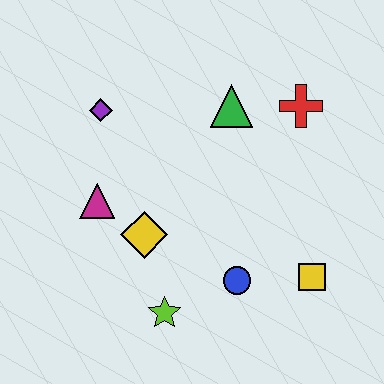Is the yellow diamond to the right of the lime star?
No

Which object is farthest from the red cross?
The lime star is farthest from the red cross.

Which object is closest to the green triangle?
The red cross is closest to the green triangle.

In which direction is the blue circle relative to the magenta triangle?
The blue circle is to the right of the magenta triangle.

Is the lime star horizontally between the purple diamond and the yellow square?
Yes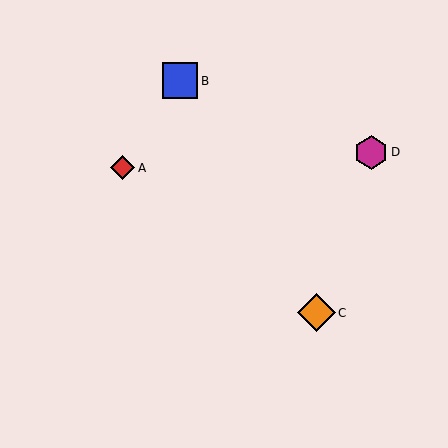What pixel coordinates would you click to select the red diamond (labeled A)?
Click at (122, 168) to select the red diamond A.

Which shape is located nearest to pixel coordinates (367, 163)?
The magenta hexagon (labeled D) at (371, 152) is nearest to that location.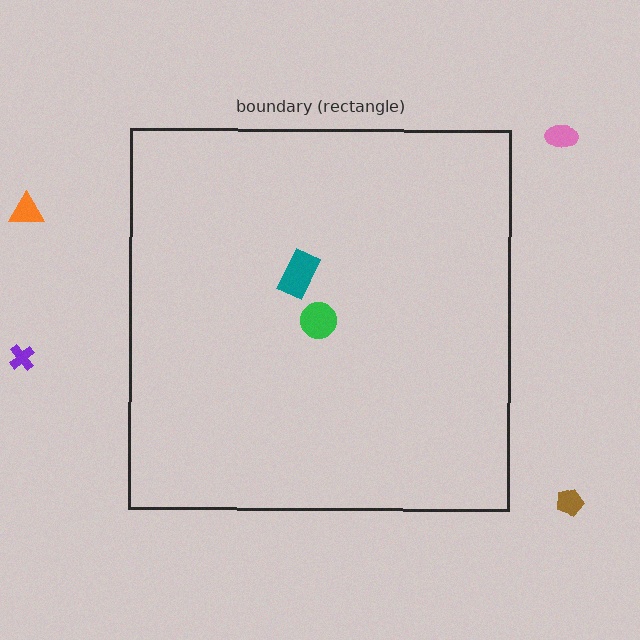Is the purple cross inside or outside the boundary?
Outside.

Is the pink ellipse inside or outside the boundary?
Outside.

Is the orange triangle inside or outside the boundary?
Outside.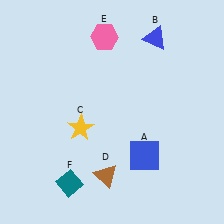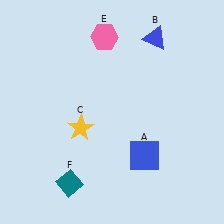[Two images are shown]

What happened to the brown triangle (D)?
The brown triangle (D) was removed in Image 2. It was in the bottom-left area of Image 1.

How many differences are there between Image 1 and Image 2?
There is 1 difference between the two images.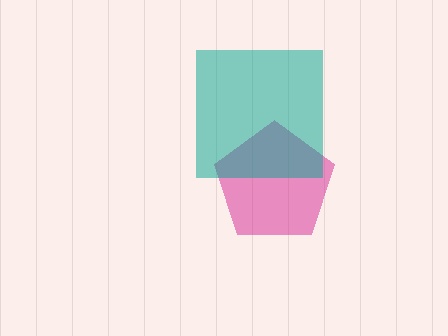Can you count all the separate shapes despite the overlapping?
Yes, there are 2 separate shapes.